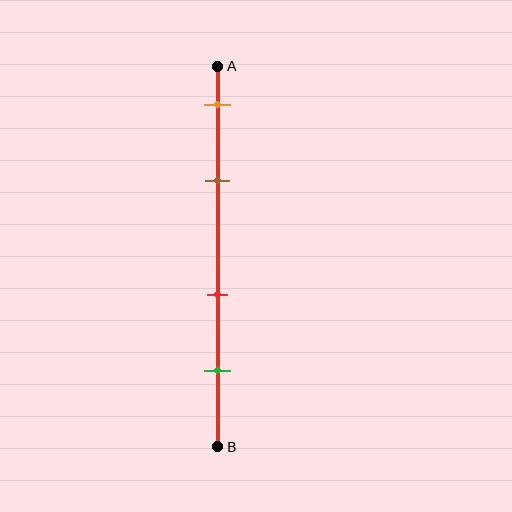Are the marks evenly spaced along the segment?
No, the marks are not evenly spaced.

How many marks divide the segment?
There are 4 marks dividing the segment.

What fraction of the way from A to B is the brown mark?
The brown mark is approximately 30% (0.3) of the way from A to B.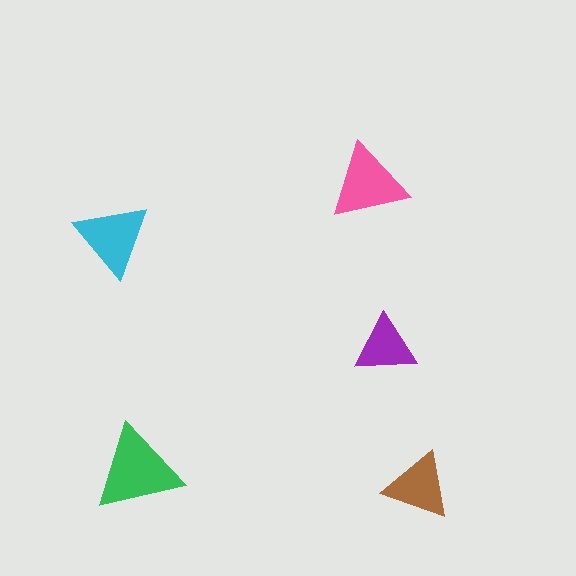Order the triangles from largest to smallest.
the green one, the pink one, the cyan one, the brown one, the purple one.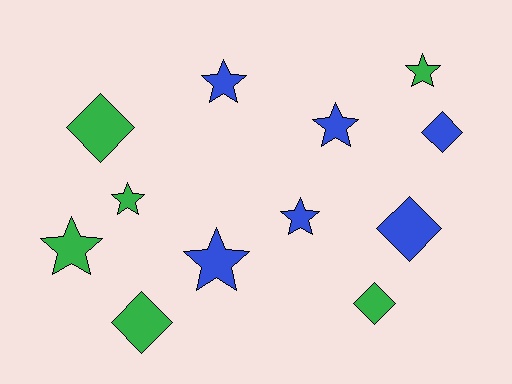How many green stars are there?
There are 3 green stars.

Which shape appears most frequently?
Star, with 7 objects.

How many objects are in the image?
There are 12 objects.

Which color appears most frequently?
Blue, with 6 objects.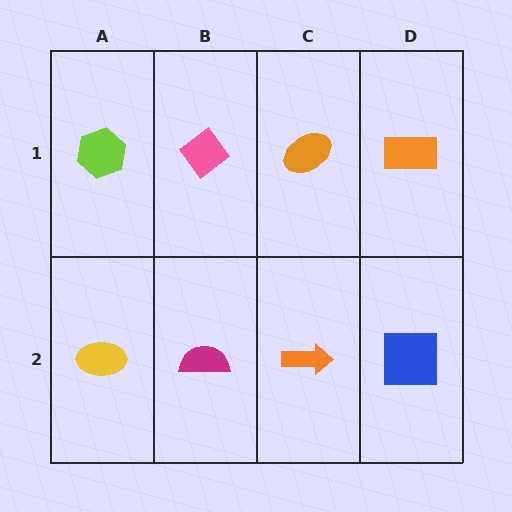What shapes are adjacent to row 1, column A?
A yellow ellipse (row 2, column A), a pink diamond (row 1, column B).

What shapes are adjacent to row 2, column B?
A pink diamond (row 1, column B), a yellow ellipse (row 2, column A), an orange arrow (row 2, column C).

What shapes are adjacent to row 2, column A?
A lime hexagon (row 1, column A), a magenta semicircle (row 2, column B).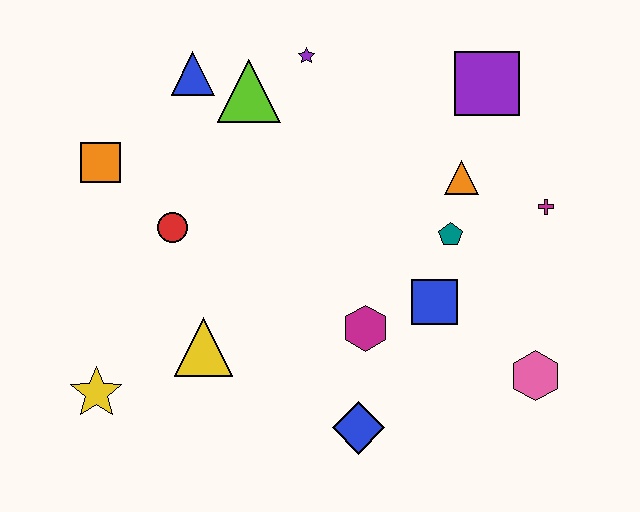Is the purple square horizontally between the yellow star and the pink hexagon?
Yes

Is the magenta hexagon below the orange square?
Yes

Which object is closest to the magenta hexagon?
The blue square is closest to the magenta hexagon.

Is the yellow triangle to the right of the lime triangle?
No